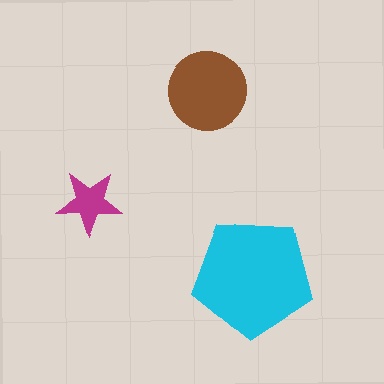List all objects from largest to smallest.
The cyan pentagon, the brown circle, the magenta star.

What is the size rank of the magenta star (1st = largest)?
3rd.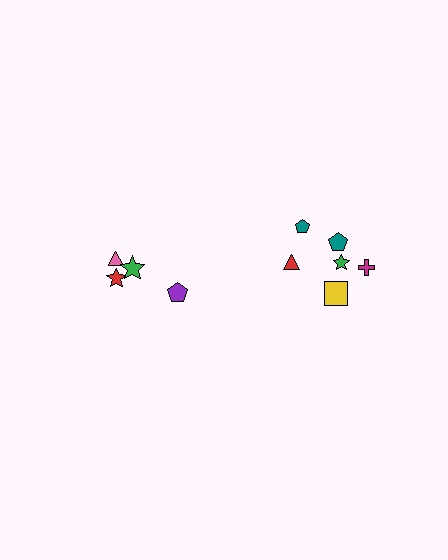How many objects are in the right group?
There are 6 objects.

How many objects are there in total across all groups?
There are 10 objects.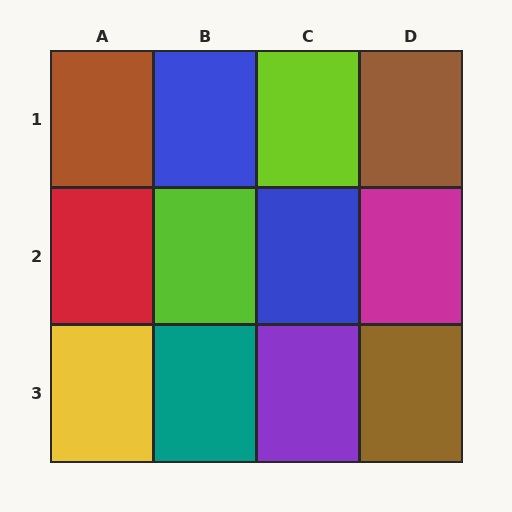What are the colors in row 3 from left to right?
Yellow, teal, purple, brown.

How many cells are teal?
1 cell is teal.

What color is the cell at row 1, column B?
Blue.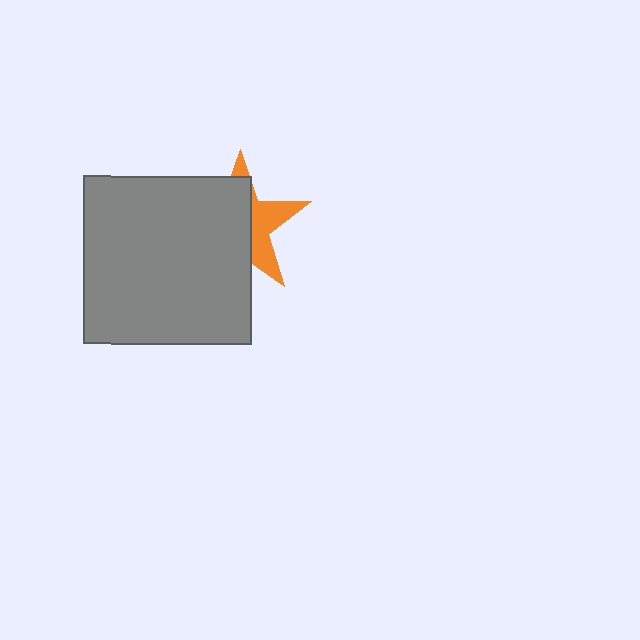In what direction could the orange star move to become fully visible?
The orange star could move right. That would shift it out from behind the gray square entirely.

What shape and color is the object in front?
The object in front is a gray square.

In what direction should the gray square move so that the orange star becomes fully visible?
The gray square should move left. That is the shortest direction to clear the overlap and leave the orange star fully visible.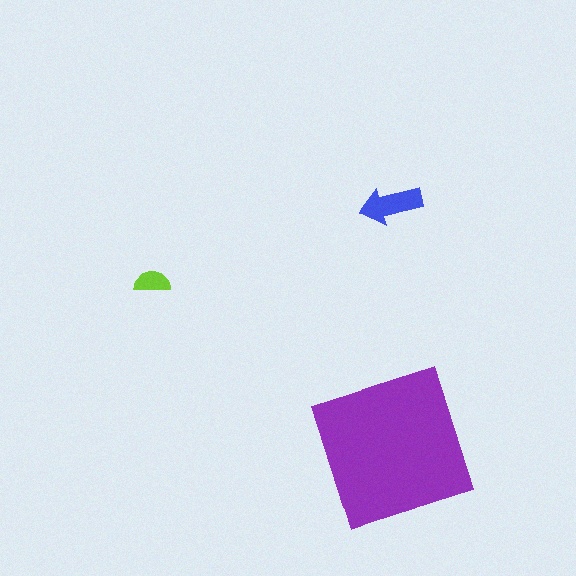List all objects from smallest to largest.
The lime semicircle, the blue arrow, the purple square.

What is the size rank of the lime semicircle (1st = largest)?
3rd.